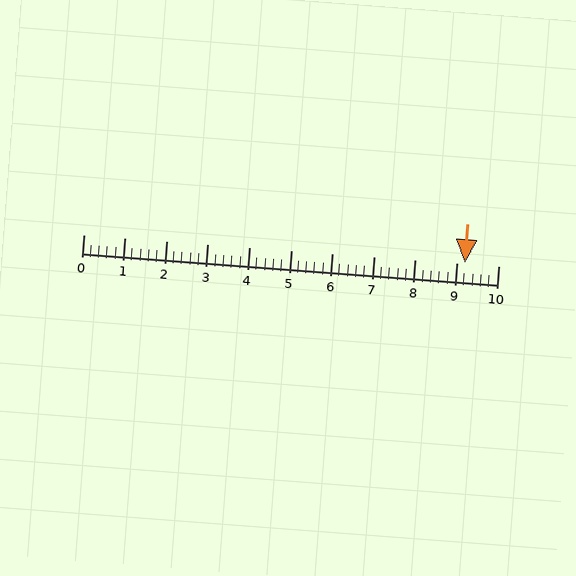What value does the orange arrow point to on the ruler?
The orange arrow points to approximately 9.2.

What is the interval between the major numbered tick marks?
The major tick marks are spaced 1 units apart.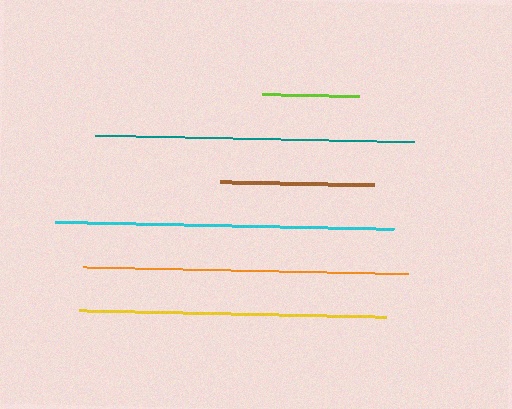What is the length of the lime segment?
The lime segment is approximately 97 pixels long.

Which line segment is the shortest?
The lime line is the shortest at approximately 97 pixels.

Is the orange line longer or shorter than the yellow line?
The orange line is longer than the yellow line.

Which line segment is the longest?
The cyan line is the longest at approximately 339 pixels.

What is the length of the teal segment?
The teal segment is approximately 319 pixels long.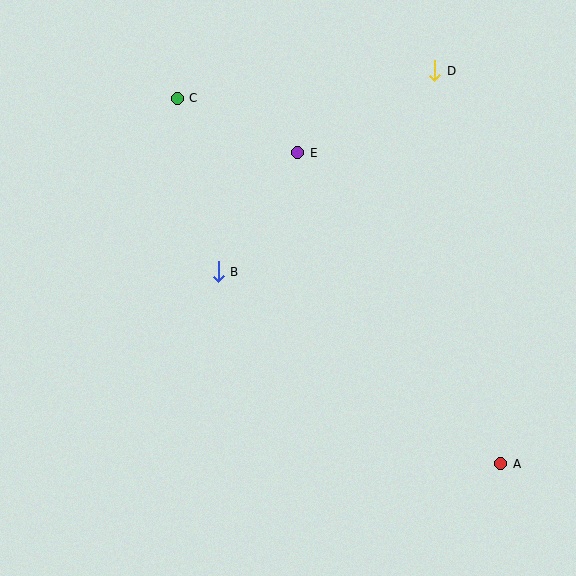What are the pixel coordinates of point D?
Point D is at (434, 71).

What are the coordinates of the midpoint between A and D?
The midpoint between A and D is at (468, 267).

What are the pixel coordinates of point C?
Point C is at (177, 98).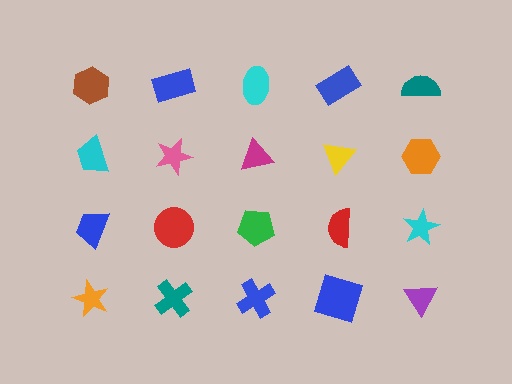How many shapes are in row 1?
5 shapes.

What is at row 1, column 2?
A blue rectangle.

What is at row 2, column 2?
A pink star.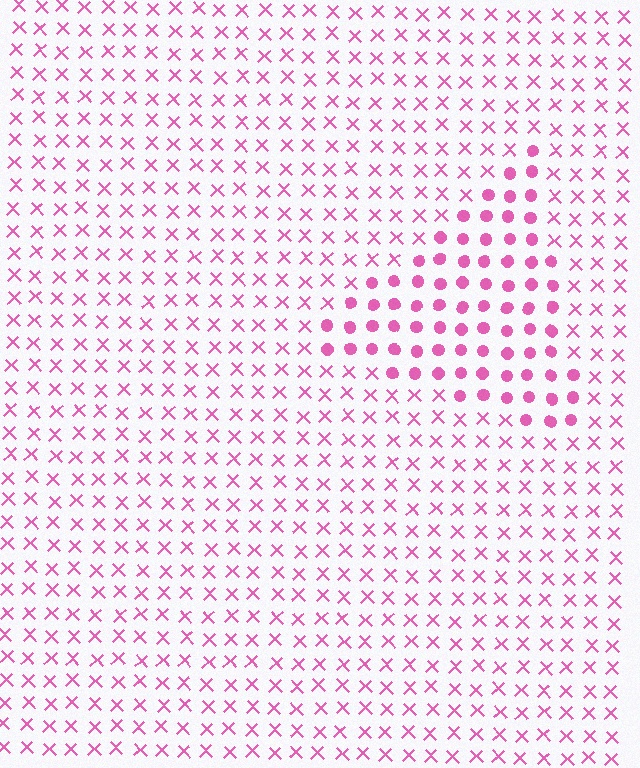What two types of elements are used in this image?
The image uses circles inside the triangle region and X marks outside it.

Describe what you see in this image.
The image is filled with small pink elements arranged in a uniform grid. A triangle-shaped region contains circles, while the surrounding area contains X marks. The boundary is defined purely by the change in element shape.